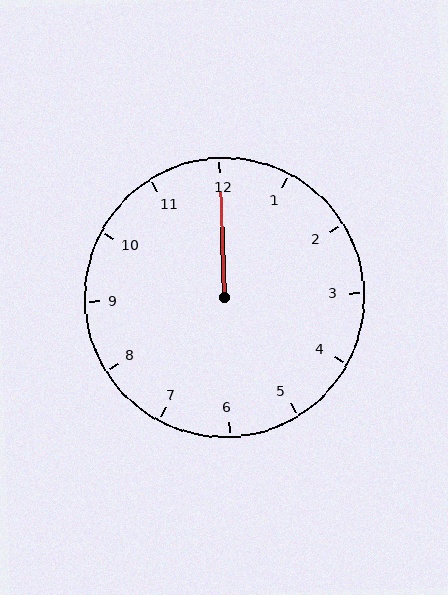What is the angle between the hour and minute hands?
Approximately 0 degrees.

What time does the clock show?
12:00.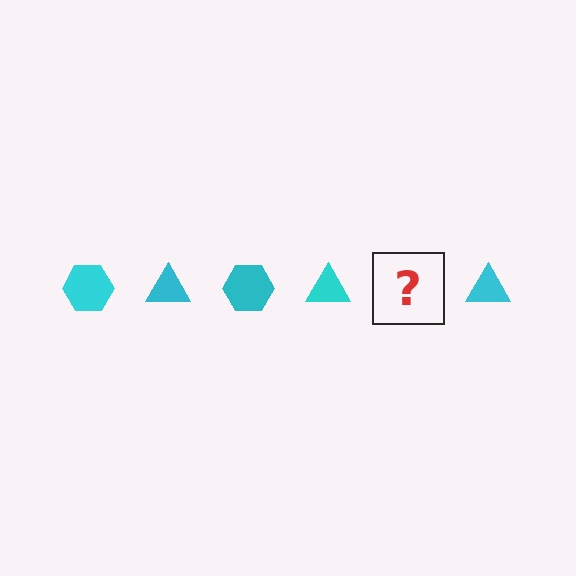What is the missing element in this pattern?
The missing element is a cyan hexagon.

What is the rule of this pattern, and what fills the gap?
The rule is that the pattern cycles through hexagon, triangle shapes in cyan. The gap should be filled with a cyan hexagon.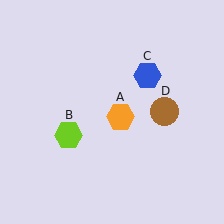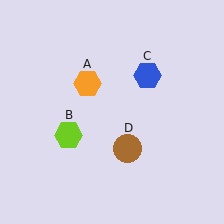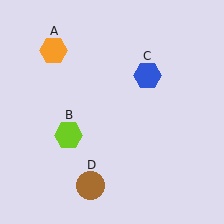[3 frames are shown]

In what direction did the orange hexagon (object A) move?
The orange hexagon (object A) moved up and to the left.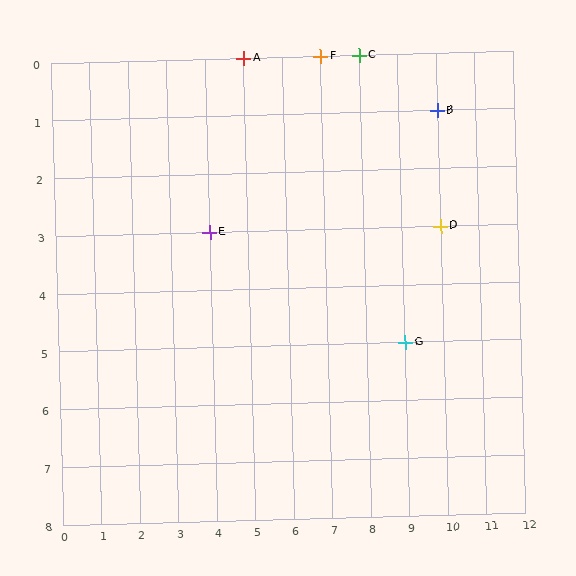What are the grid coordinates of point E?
Point E is at grid coordinates (4, 3).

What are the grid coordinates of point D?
Point D is at grid coordinates (10, 3).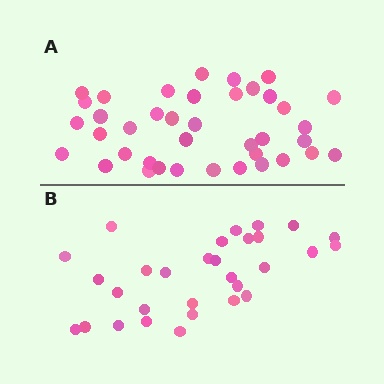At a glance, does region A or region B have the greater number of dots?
Region A (the top region) has more dots.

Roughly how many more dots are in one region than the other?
Region A has roughly 8 or so more dots than region B.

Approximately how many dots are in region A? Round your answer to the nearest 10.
About 40 dots. (The exact count is 39, which rounds to 40.)